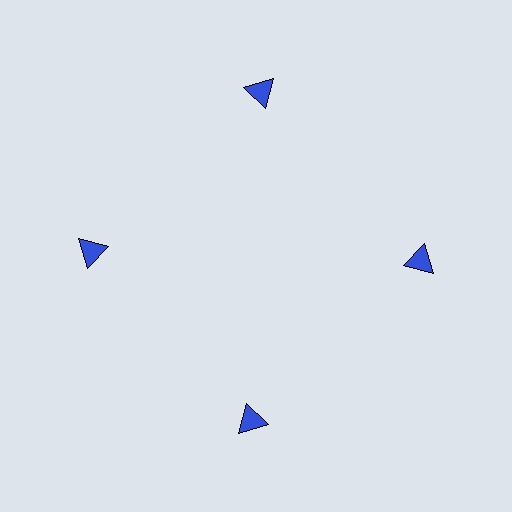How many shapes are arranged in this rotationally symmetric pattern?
There are 4 shapes, arranged in 4 groups of 1.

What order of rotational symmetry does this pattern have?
This pattern has 4-fold rotational symmetry.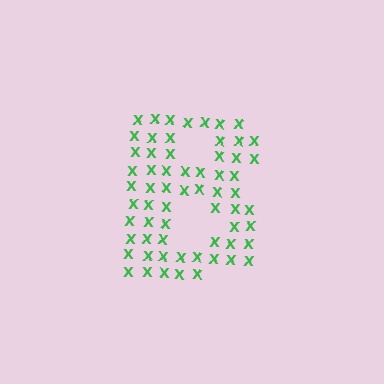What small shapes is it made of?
It is made of small letter X's.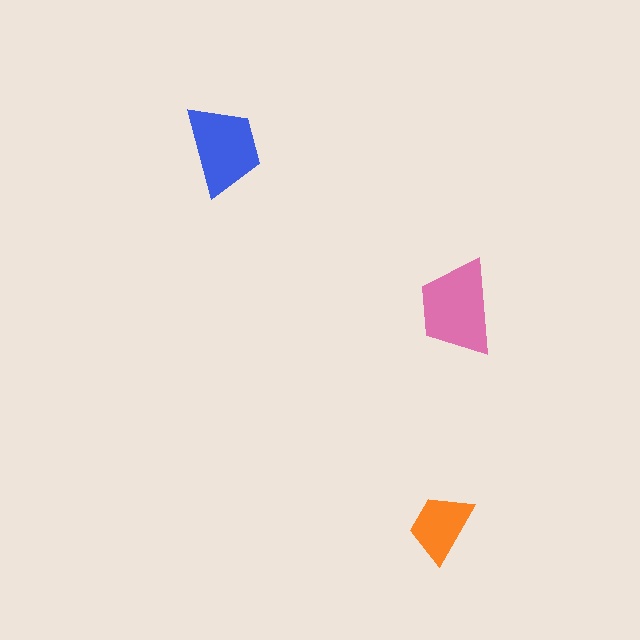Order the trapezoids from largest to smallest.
the pink one, the blue one, the orange one.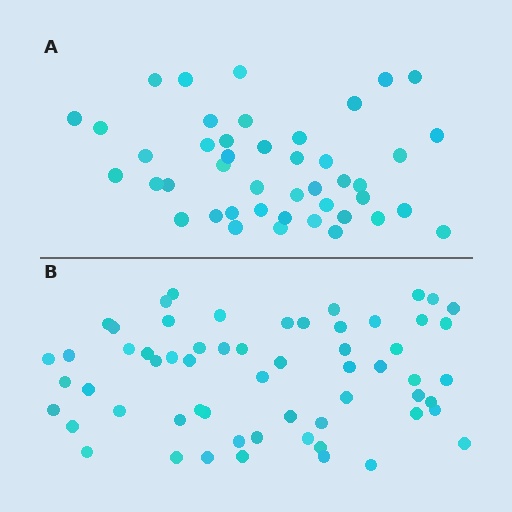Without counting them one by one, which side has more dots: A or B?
Region B (the bottom region) has more dots.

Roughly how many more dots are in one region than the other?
Region B has approximately 15 more dots than region A.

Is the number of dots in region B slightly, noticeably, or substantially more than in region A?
Region B has noticeably more, but not dramatically so. The ratio is roughly 1.4 to 1.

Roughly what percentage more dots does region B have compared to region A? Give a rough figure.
About 35% more.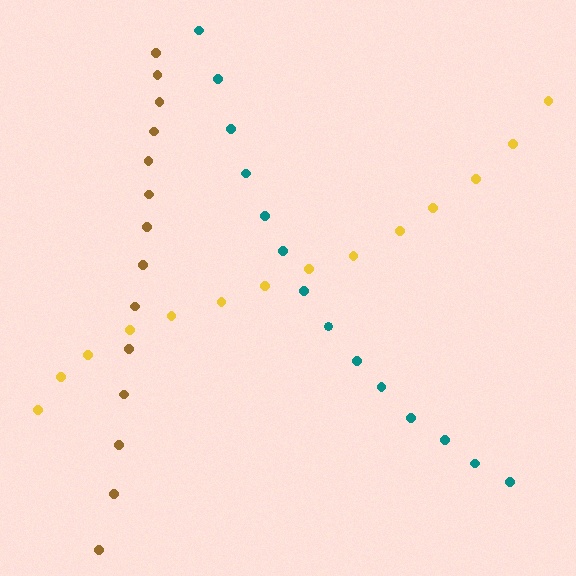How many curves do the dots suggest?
There are 3 distinct paths.